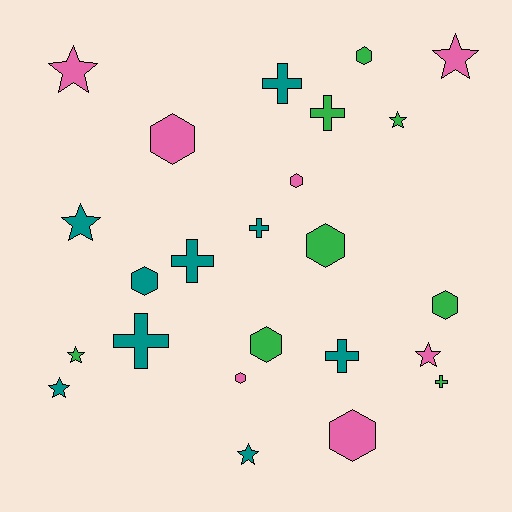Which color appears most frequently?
Teal, with 9 objects.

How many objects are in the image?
There are 24 objects.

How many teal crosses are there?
There are 5 teal crosses.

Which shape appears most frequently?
Hexagon, with 9 objects.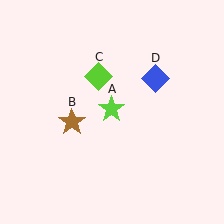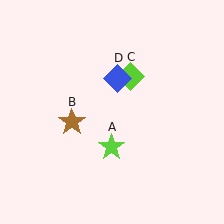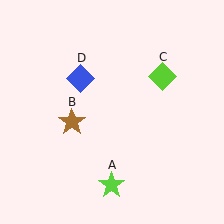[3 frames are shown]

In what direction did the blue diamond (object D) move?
The blue diamond (object D) moved left.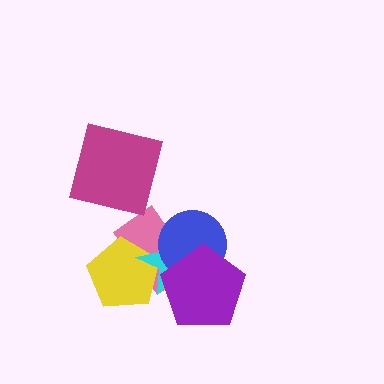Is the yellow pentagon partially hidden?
Yes, it is partially covered by another shape.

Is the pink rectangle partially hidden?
Yes, it is partially covered by another shape.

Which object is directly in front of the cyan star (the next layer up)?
The blue circle is directly in front of the cyan star.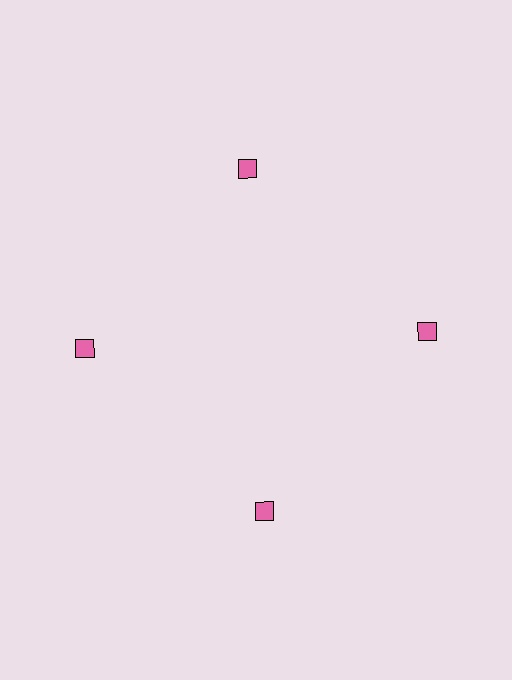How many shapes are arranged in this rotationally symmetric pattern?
There are 4 shapes, arranged in 4 groups of 1.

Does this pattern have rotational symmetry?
Yes, this pattern has 4-fold rotational symmetry. It looks the same after rotating 90 degrees around the center.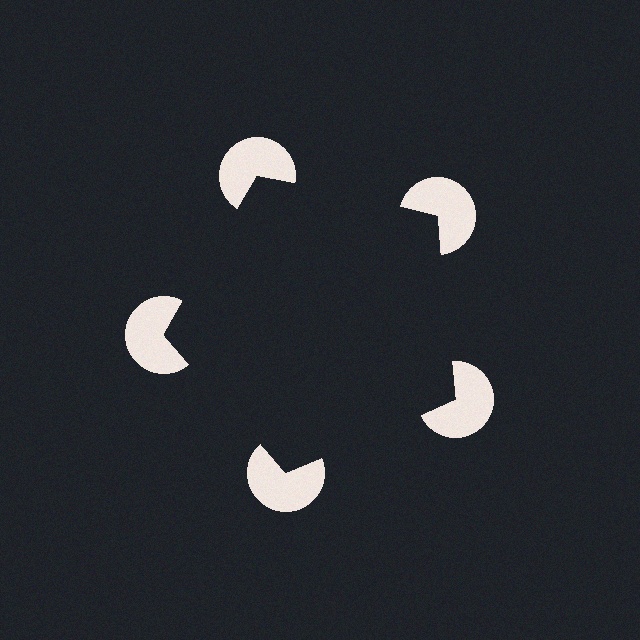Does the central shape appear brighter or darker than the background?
It typically appears slightly darker than the background, even though no actual brightness change is drawn.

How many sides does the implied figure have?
5 sides.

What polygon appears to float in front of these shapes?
An illusory pentagon — its edges are inferred from the aligned wedge cuts in the pac-man discs, not physically drawn.